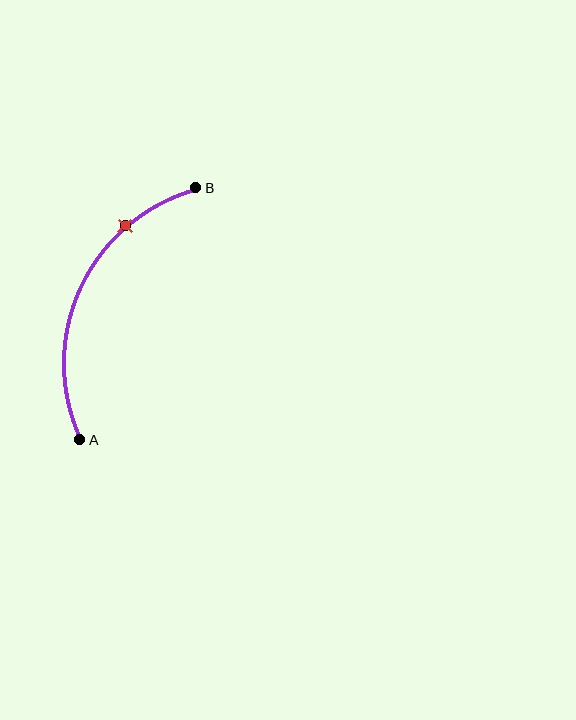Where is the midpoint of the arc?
The arc midpoint is the point on the curve farthest from the straight line joining A and B. It sits to the left of that line.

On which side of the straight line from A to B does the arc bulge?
The arc bulges to the left of the straight line connecting A and B.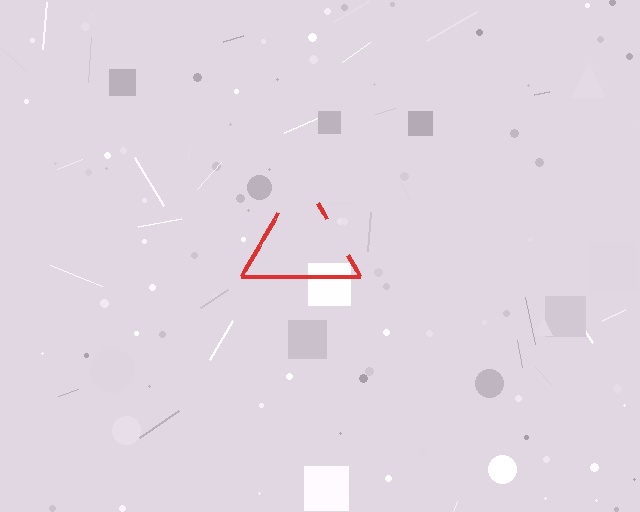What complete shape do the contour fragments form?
The contour fragments form a triangle.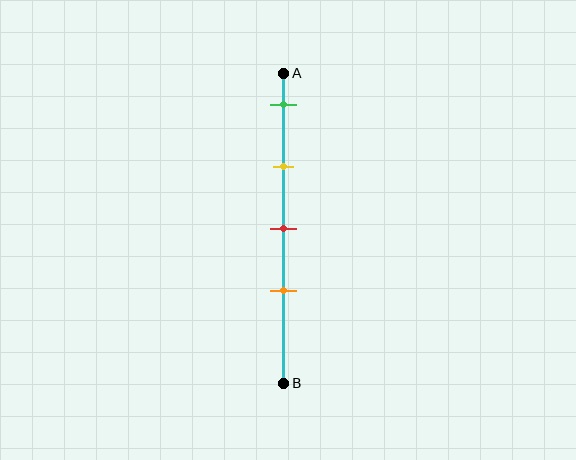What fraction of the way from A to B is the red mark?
The red mark is approximately 50% (0.5) of the way from A to B.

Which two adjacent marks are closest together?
The red and orange marks are the closest adjacent pair.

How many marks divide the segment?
There are 4 marks dividing the segment.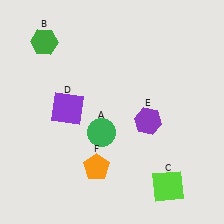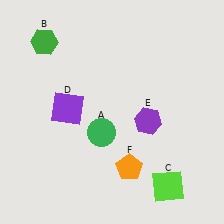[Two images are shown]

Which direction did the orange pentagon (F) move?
The orange pentagon (F) moved right.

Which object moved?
The orange pentagon (F) moved right.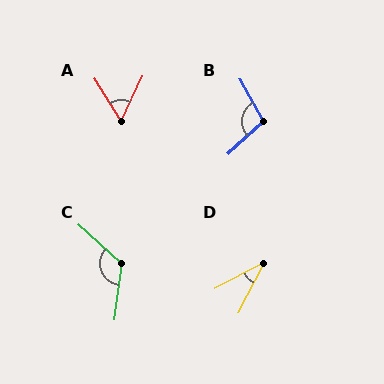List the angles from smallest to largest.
D (35°), A (56°), B (103°), C (125°).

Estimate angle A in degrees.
Approximately 56 degrees.